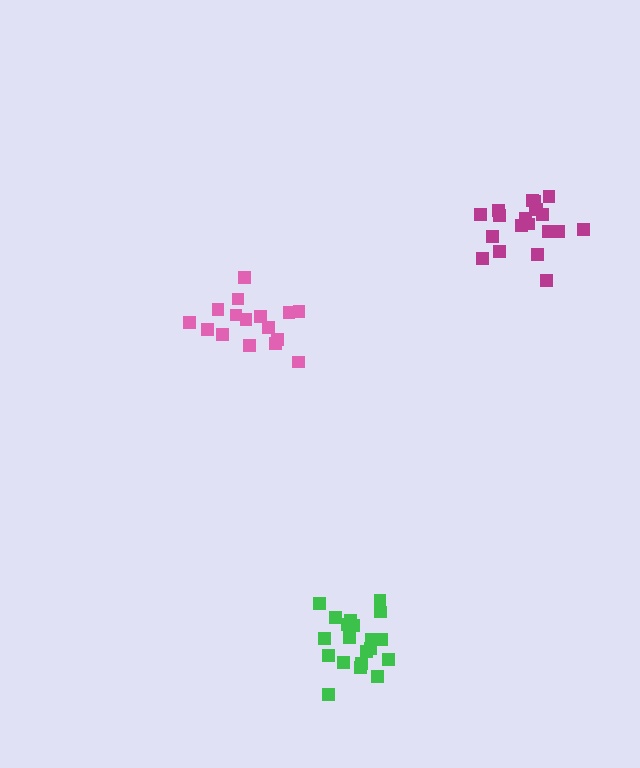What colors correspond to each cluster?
The clusters are colored: green, magenta, pink.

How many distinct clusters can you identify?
There are 3 distinct clusters.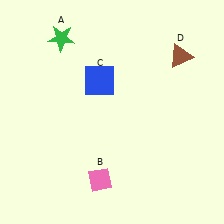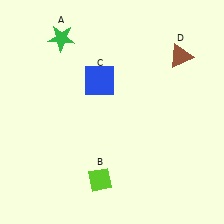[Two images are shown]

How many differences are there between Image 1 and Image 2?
There is 1 difference between the two images.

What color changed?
The diamond (B) changed from pink in Image 1 to lime in Image 2.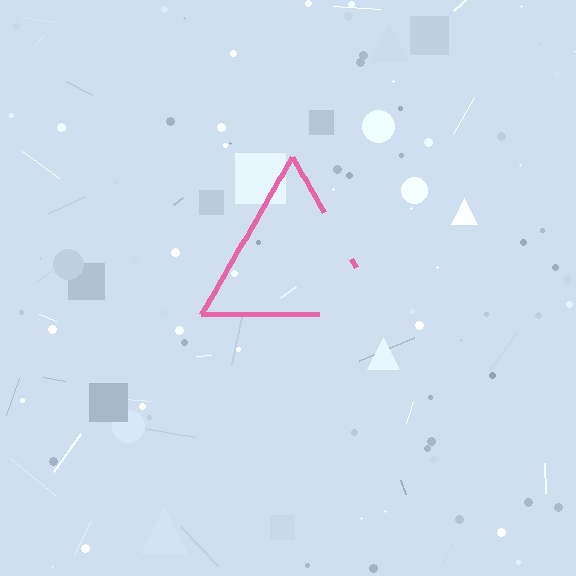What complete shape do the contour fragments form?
The contour fragments form a triangle.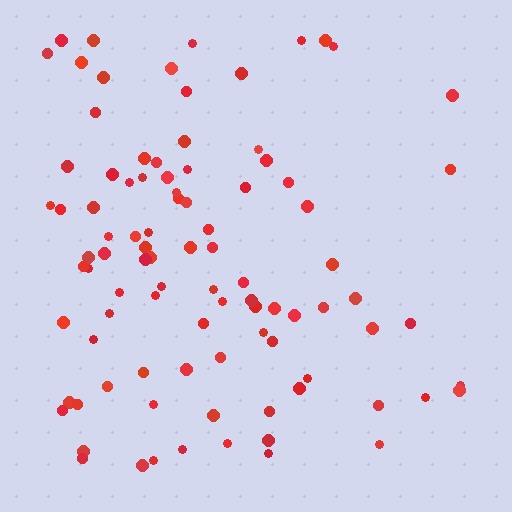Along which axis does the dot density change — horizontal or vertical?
Horizontal.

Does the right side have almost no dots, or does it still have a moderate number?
Still a moderate number, just noticeably fewer than the left.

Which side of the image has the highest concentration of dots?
The left.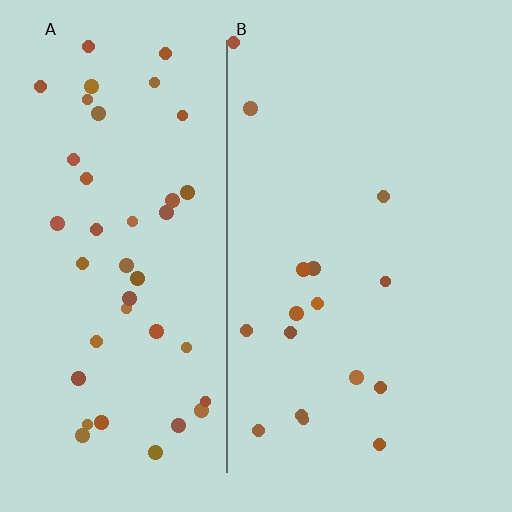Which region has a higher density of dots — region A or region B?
A (the left).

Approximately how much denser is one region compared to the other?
Approximately 2.7× — region A over region B.